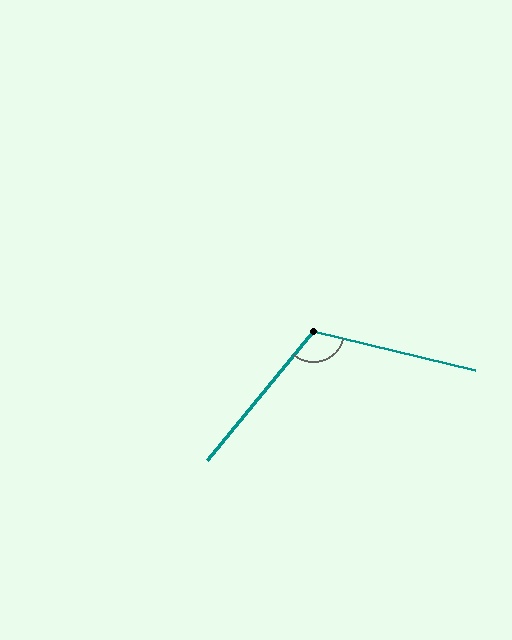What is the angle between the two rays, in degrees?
Approximately 116 degrees.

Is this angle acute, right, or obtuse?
It is obtuse.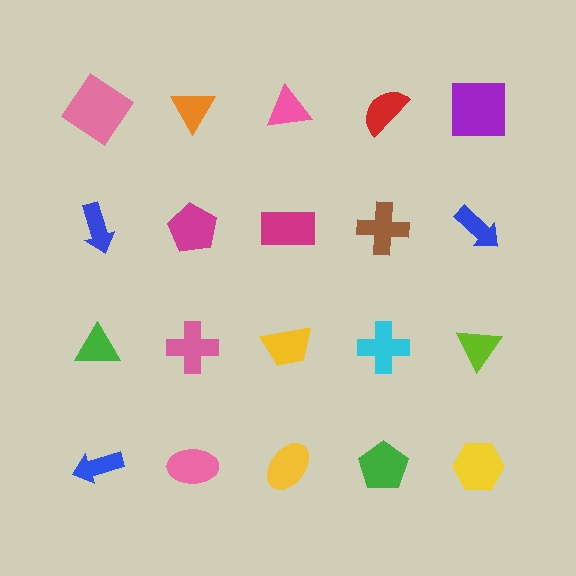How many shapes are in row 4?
5 shapes.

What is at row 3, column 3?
A yellow trapezoid.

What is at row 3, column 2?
A pink cross.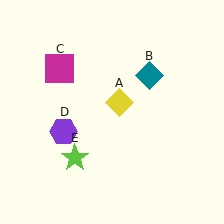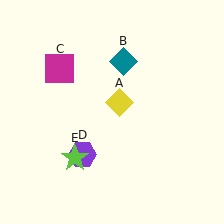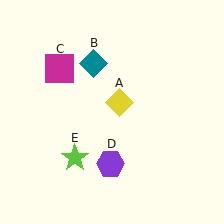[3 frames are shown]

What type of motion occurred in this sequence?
The teal diamond (object B), purple hexagon (object D) rotated counterclockwise around the center of the scene.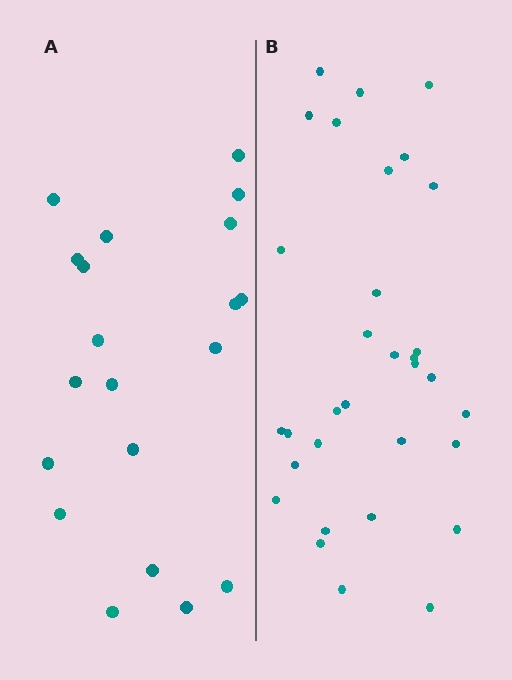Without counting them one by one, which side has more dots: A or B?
Region B (the right region) has more dots.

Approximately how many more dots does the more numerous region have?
Region B has roughly 12 or so more dots than region A.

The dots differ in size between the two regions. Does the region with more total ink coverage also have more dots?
No. Region A has more total ink coverage because its dots are larger, but region B actually contains more individual dots. Total area can be misleading — the number of items is what matters here.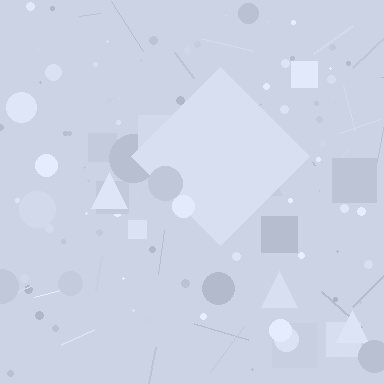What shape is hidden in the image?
A diamond is hidden in the image.